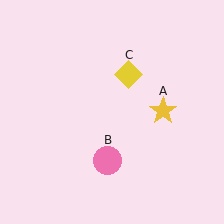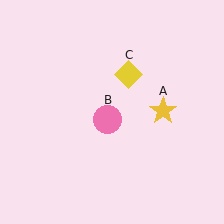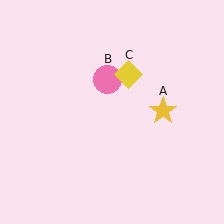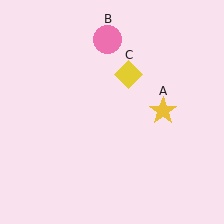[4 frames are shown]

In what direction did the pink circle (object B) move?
The pink circle (object B) moved up.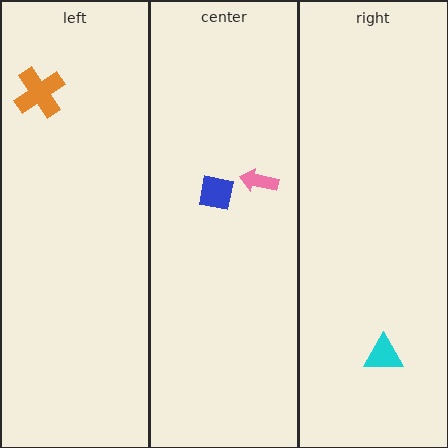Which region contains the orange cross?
The left region.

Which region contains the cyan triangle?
The right region.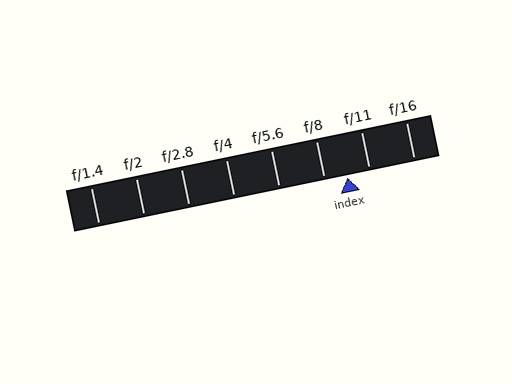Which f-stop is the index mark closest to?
The index mark is closest to f/11.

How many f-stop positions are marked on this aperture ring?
There are 8 f-stop positions marked.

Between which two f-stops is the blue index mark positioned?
The index mark is between f/8 and f/11.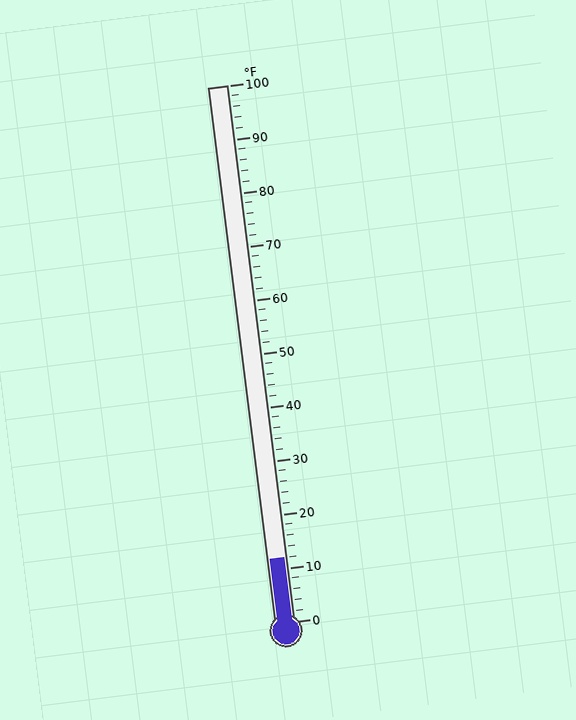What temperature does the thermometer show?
The thermometer shows approximately 12°F.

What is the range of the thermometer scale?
The thermometer scale ranges from 0°F to 100°F.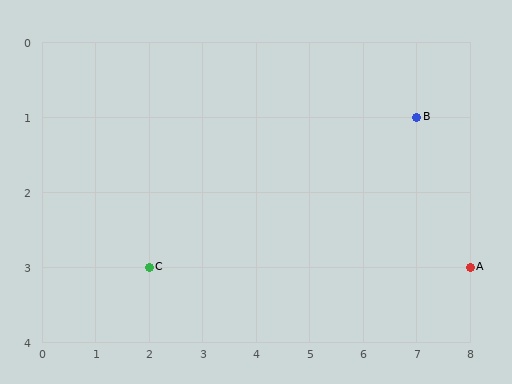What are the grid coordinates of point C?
Point C is at grid coordinates (2, 3).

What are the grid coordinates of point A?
Point A is at grid coordinates (8, 3).